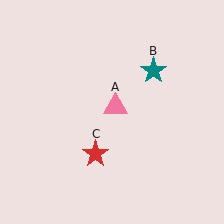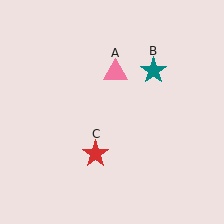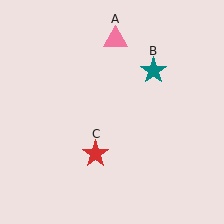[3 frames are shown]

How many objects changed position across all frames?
1 object changed position: pink triangle (object A).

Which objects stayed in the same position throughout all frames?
Teal star (object B) and red star (object C) remained stationary.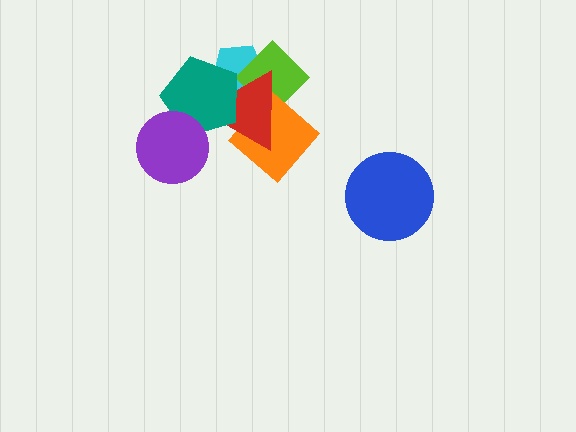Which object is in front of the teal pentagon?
The purple circle is in front of the teal pentagon.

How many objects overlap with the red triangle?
4 objects overlap with the red triangle.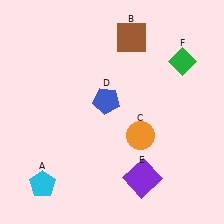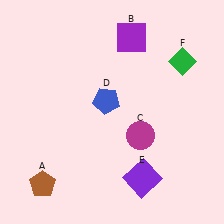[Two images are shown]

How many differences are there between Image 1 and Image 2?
There are 3 differences between the two images.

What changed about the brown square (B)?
In Image 1, B is brown. In Image 2, it changed to purple.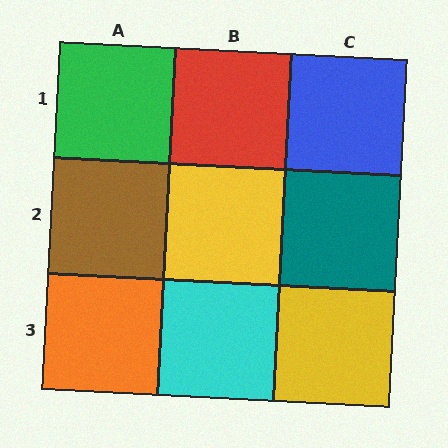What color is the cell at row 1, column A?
Green.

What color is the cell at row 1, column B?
Red.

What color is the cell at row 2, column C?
Teal.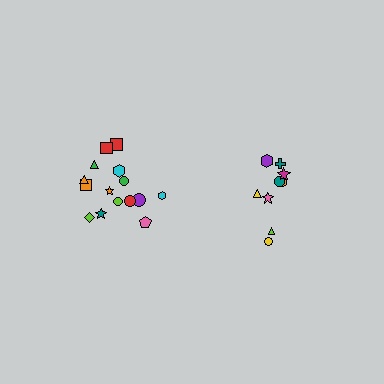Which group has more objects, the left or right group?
The left group.